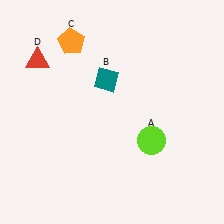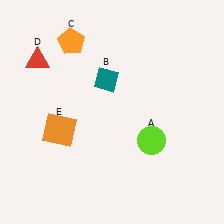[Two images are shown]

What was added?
An orange square (E) was added in Image 2.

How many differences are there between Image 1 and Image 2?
There is 1 difference between the two images.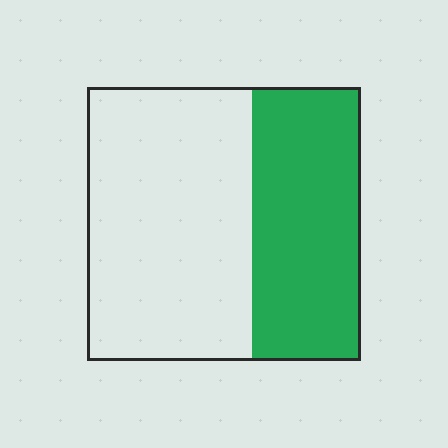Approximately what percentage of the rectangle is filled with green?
Approximately 40%.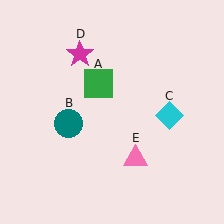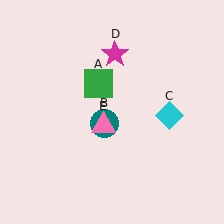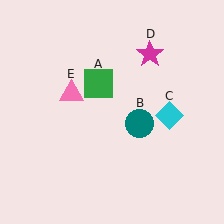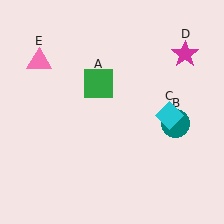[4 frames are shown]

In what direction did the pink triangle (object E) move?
The pink triangle (object E) moved up and to the left.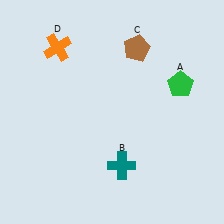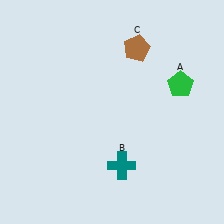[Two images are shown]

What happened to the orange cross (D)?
The orange cross (D) was removed in Image 2. It was in the top-left area of Image 1.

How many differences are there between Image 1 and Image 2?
There is 1 difference between the two images.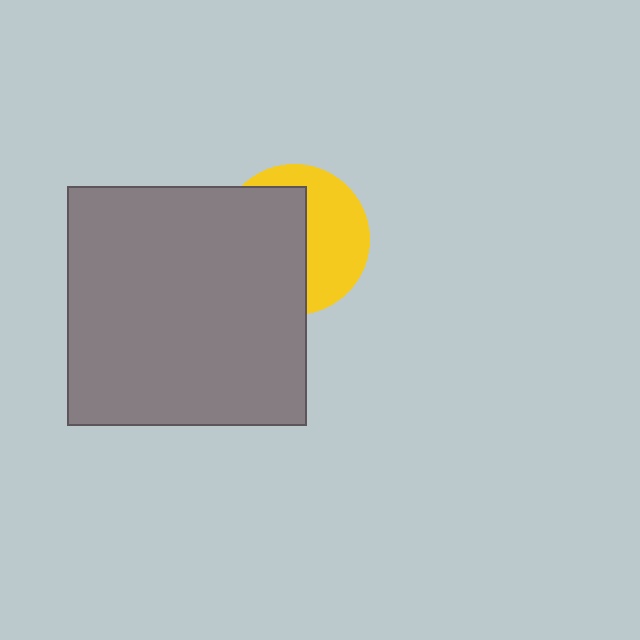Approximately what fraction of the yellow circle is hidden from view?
Roughly 55% of the yellow circle is hidden behind the gray square.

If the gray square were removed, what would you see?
You would see the complete yellow circle.